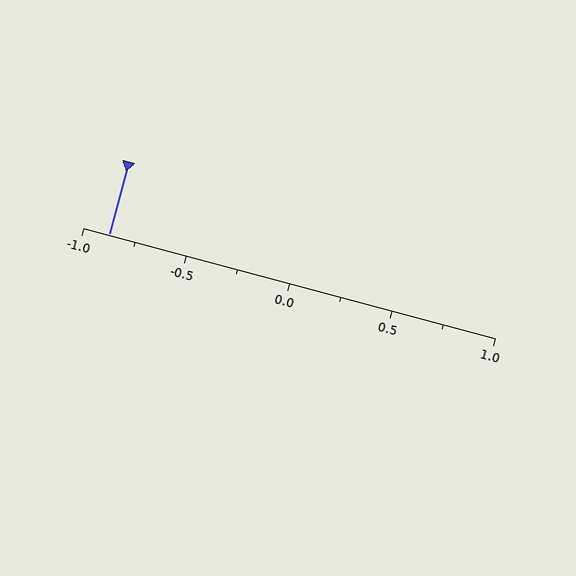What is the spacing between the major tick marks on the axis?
The major ticks are spaced 0.5 apart.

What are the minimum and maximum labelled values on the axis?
The axis runs from -1.0 to 1.0.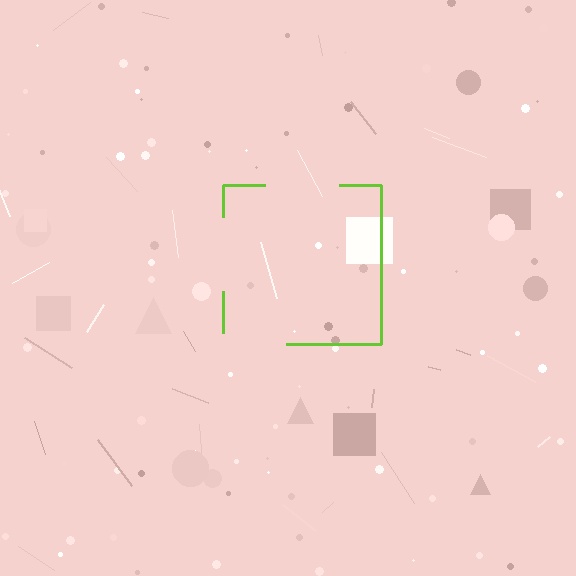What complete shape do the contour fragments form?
The contour fragments form a square.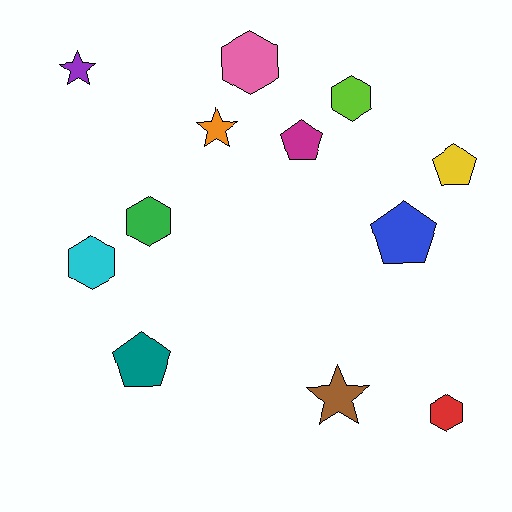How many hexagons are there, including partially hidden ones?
There are 5 hexagons.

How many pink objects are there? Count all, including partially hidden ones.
There is 1 pink object.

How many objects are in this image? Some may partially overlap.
There are 12 objects.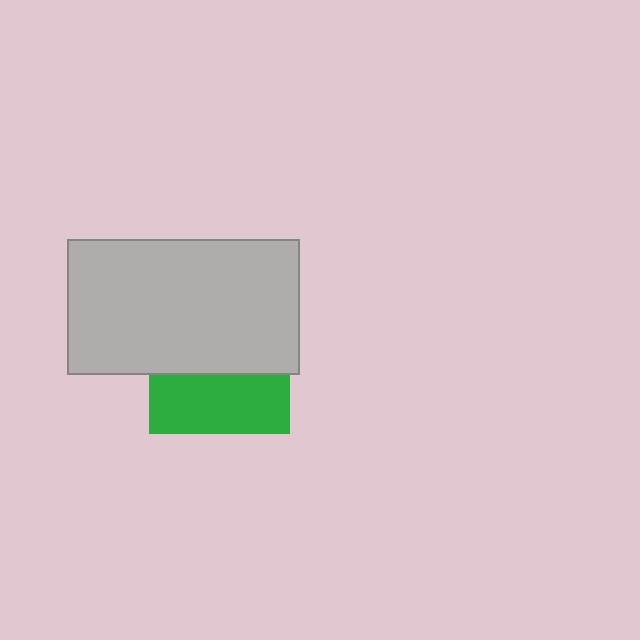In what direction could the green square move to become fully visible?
The green square could move down. That would shift it out from behind the light gray rectangle entirely.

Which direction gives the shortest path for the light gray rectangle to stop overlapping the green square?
Moving up gives the shortest separation.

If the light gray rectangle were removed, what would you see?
You would see the complete green square.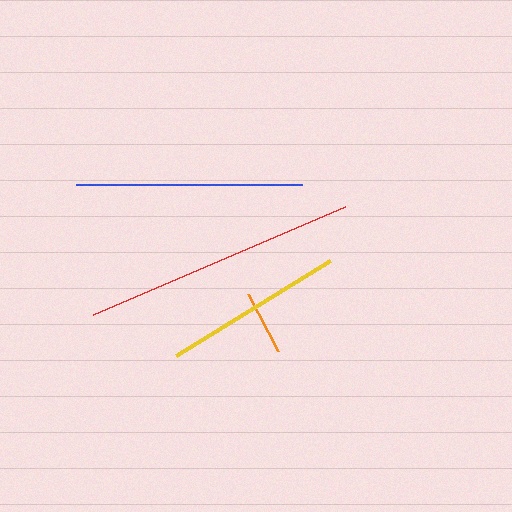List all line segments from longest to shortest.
From longest to shortest: red, blue, yellow, orange.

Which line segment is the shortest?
The orange line is the shortest at approximately 64 pixels.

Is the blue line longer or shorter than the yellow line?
The blue line is longer than the yellow line.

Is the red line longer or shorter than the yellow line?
The red line is longer than the yellow line.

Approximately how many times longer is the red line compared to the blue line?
The red line is approximately 1.2 times the length of the blue line.